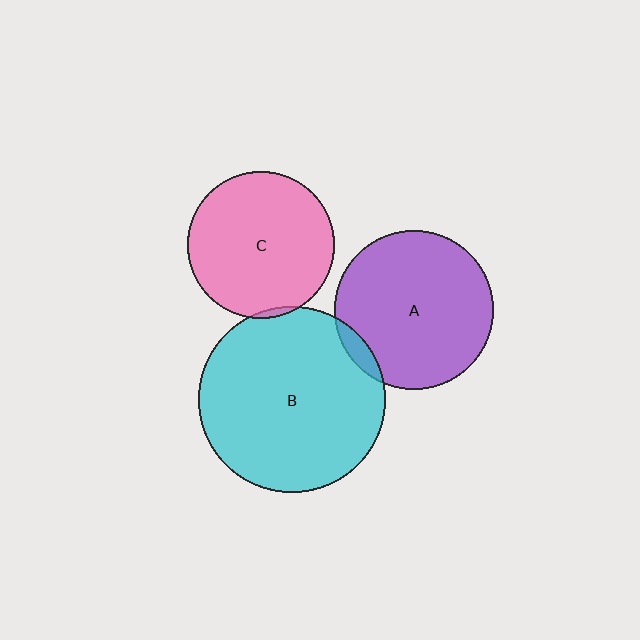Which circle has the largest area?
Circle B (cyan).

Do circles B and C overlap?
Yes.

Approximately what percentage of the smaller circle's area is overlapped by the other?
Approximately 5%.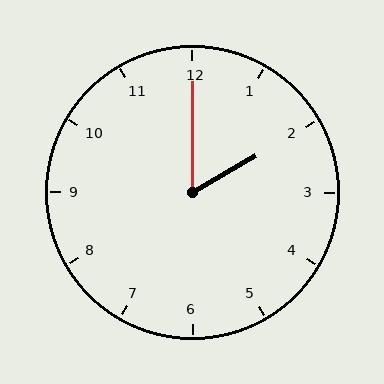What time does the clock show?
2:00.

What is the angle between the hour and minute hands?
Approximately 60 degrees.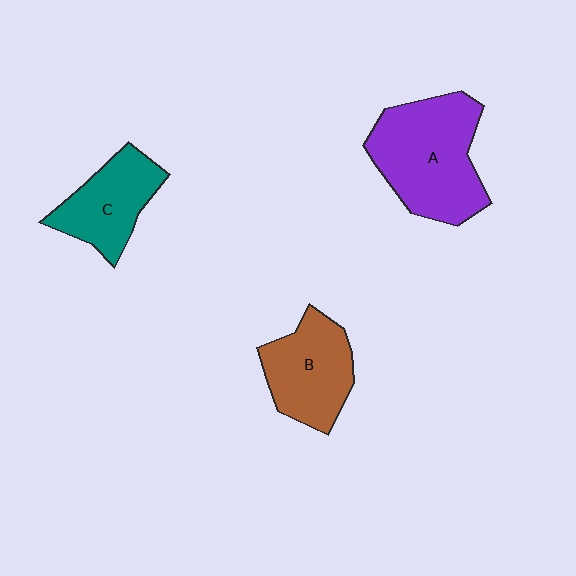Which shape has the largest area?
Shape A (purple).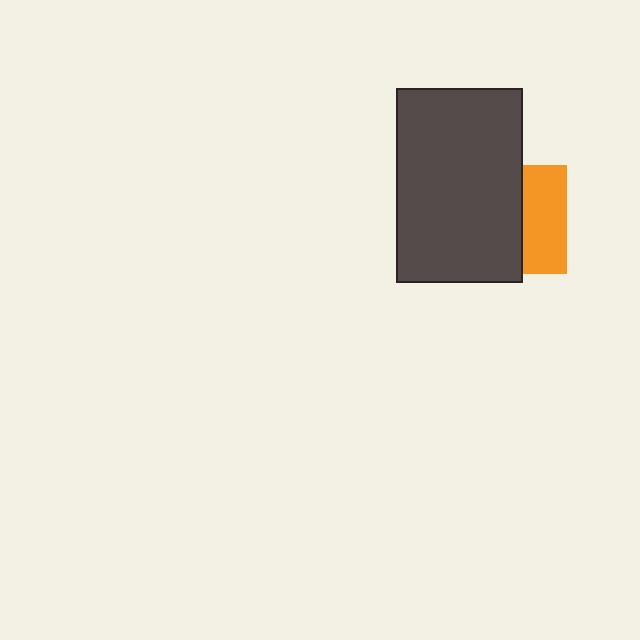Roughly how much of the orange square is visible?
A small part of it is visible (roughly 40%).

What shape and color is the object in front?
The object in front is a dark gray rectangle.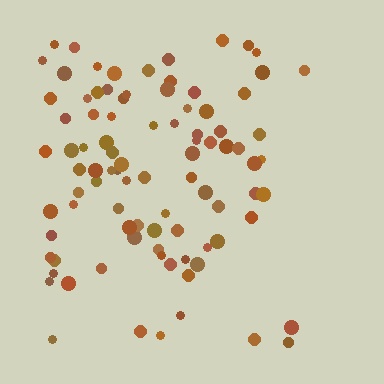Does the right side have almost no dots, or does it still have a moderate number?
Still a moderate number, just noticeably fewer than the left.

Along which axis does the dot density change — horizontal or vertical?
Horizontal.